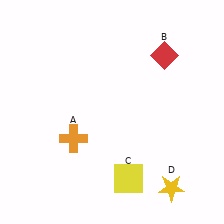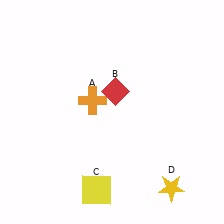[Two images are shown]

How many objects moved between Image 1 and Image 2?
3 objects moved between the two images.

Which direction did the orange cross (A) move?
The orange cross (A) moved up.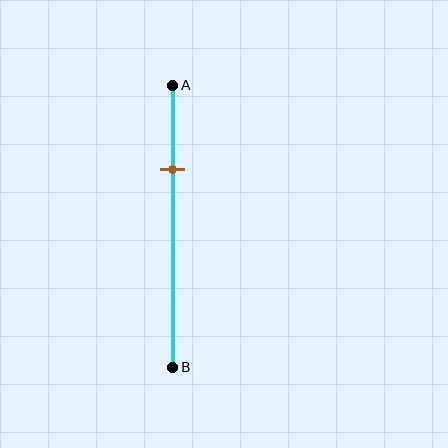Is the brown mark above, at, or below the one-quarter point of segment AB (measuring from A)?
The brown mark is below the one-quarter point of segment AB.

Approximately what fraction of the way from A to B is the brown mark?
The brown mark is approximately 30% of the way from A to B.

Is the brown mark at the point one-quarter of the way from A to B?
No, the mark is at about 30% from A, not at the 25% one-quarter point.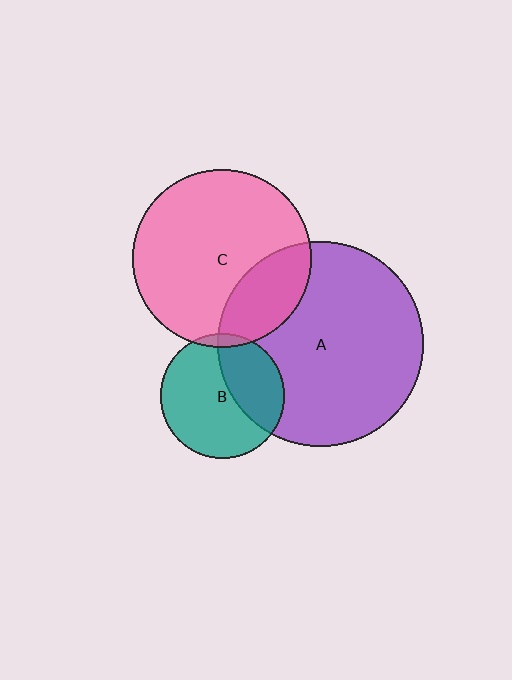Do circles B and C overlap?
Yes.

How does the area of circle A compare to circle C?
Approximately 1.3 times.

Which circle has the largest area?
Circle A (purple).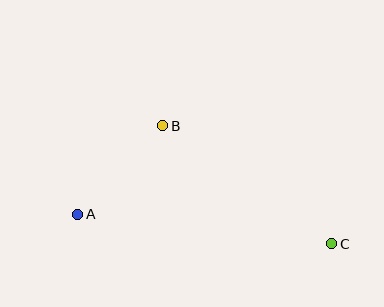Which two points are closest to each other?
Points A and B are closest to each other.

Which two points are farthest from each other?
Points A and C are farthest from each other.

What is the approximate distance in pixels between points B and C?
The distance between B and C is approximately 206 pixels.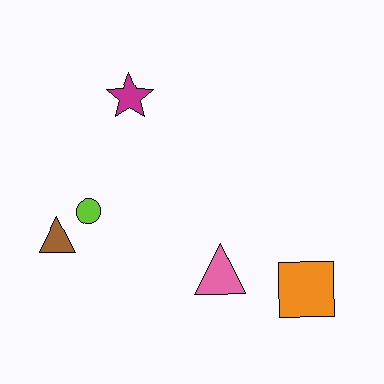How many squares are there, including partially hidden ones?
There is 1 square.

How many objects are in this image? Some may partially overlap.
There are 5 objects.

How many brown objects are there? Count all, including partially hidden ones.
There is 1 brown object.